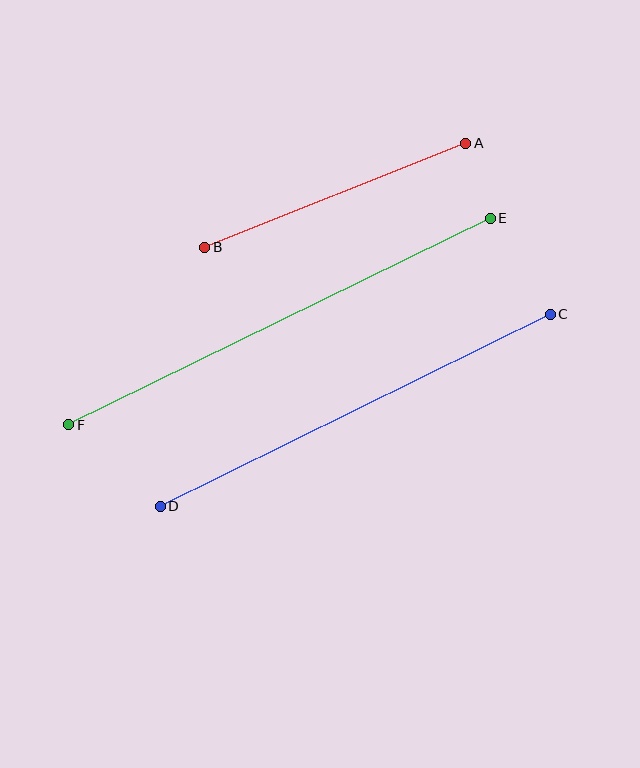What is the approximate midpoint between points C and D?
The midpoint is at approximately (355, 410) pixels.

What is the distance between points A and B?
The distance is approximately 281 pixels.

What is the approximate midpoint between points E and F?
The midpoint is at approximately (280, 321) pixels.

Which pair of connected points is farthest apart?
Points E and F are farthest apart.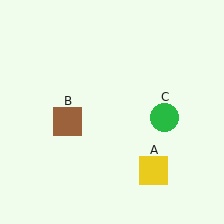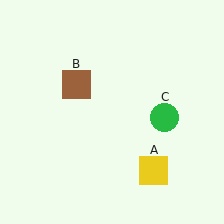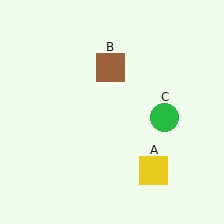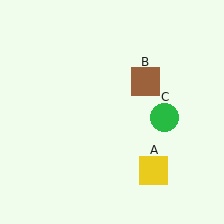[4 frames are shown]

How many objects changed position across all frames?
1 object changed position: brown square (object B).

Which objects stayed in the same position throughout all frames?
Yellow square (object A) and green circle (object C) remained stationary.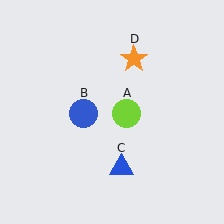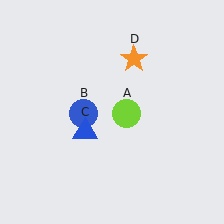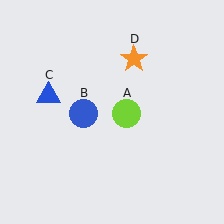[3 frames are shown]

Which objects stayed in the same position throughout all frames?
Lime circle (object A) and blue circle (object B) and orange star (object D) remained stationary.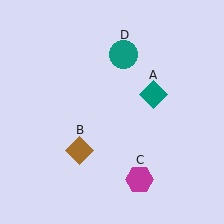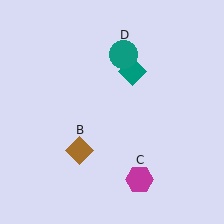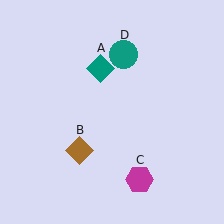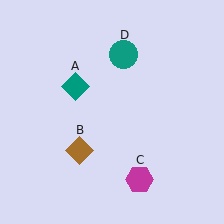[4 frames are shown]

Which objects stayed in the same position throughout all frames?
Brown diamond (object B) and magenta hexagon (object C) and teal circle (object D) remained stationary.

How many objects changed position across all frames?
1 object changed position: teal diamond (object A).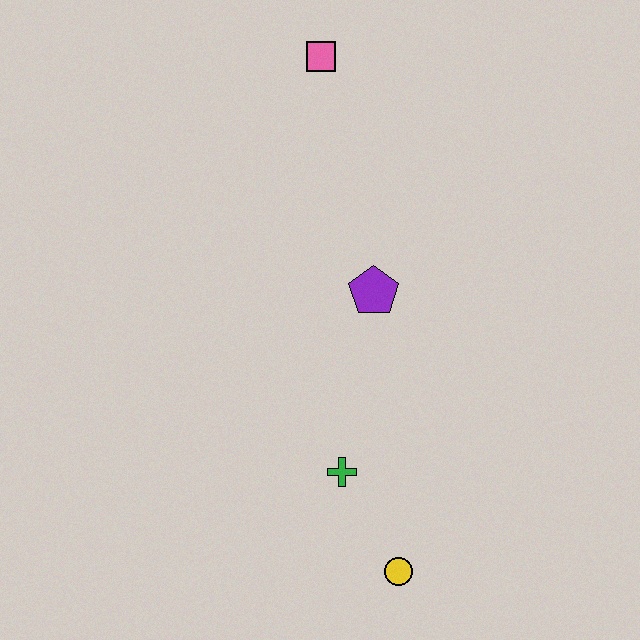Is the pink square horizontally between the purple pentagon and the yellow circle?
No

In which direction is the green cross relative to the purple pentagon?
The green cross is below the purple pentagon.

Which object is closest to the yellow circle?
The green cross is closest to the yellow circle.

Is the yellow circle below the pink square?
Yes